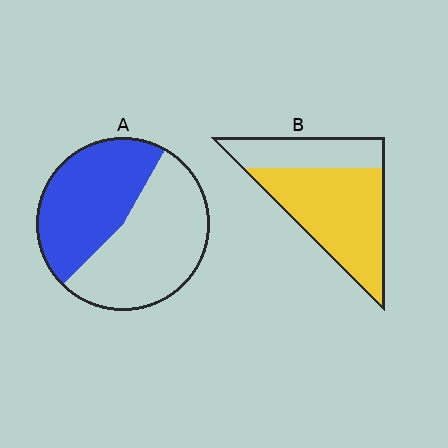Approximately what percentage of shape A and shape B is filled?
A is approximately 45% and B is approximately 70%.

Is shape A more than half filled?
No.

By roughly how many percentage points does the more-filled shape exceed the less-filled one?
By roughly 20 percentage points (B over A).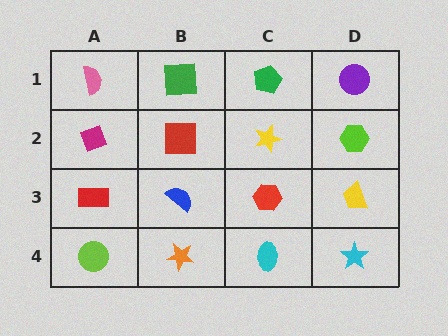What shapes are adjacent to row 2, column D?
A purple circle (row 1, column D), a yellow trapezoid (row 3, column D), a yellow star (row 2, column C).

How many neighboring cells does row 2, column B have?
4.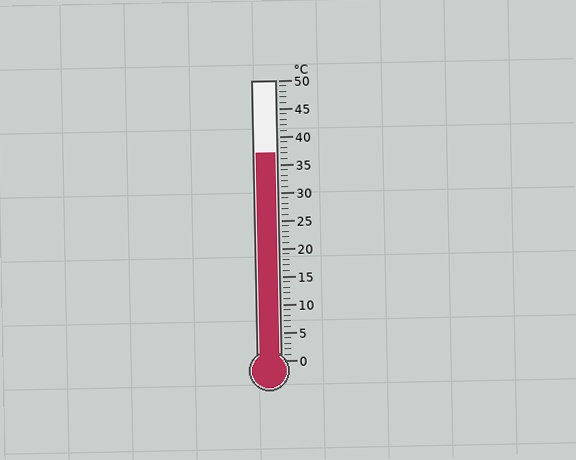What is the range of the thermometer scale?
The thermometer scale ranges from 0°C to 50°C.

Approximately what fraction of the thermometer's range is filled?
The thermometer is filled to approximately 75% of its range.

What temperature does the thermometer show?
The thermometer shows approximately 37°C.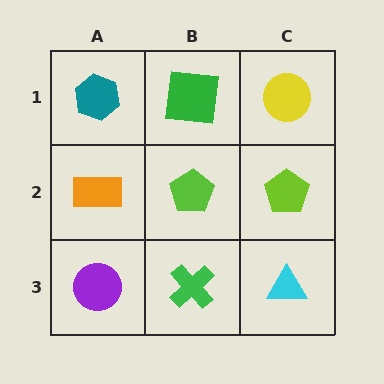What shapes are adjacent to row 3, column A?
An orange rectangle (row 2, column A), a green cross (row 3, column B).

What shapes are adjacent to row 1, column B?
A lime pentagon (row 2, column B), a teal hexagon (row 1, column A), a yellow circle (row 1, column C).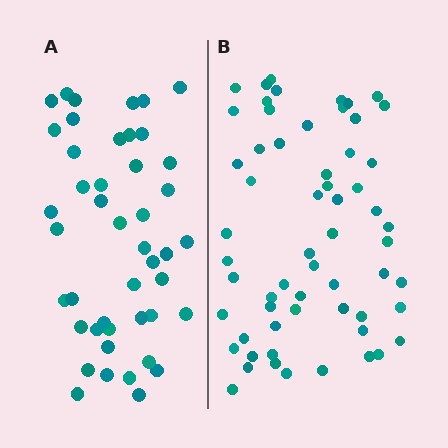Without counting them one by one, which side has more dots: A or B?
Region B (the right region) has more dots.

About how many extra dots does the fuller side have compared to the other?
Region B has approximately 15 more dots than region A.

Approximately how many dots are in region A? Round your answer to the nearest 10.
About 40 dots. (The exact count is 45, which rounds to 40.)